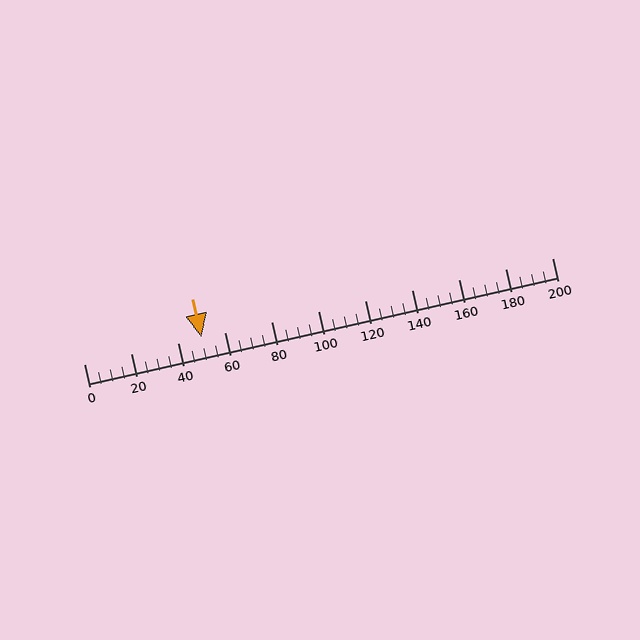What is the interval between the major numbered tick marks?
The major tick marks are spaced 20 units apart.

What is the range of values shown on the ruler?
The ruler shows values from 0 to 200.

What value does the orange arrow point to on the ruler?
The orange arrow points to approximately 50.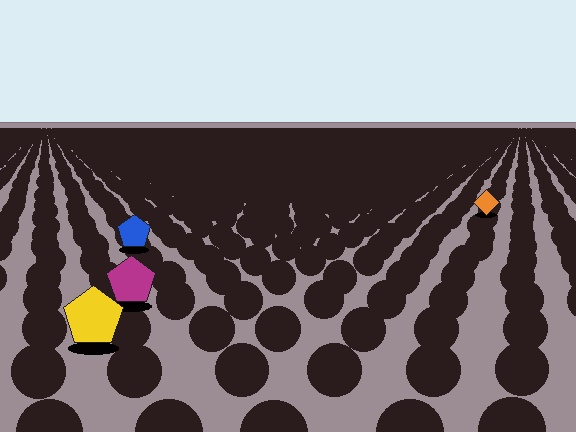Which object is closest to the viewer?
The yellow pentagon is closest. The texture marks near it are larger and more spread out.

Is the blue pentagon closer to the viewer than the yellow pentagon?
No. The yellow pentagon is closer — you can tell from the texture gradient: the ground texture is coarser near it.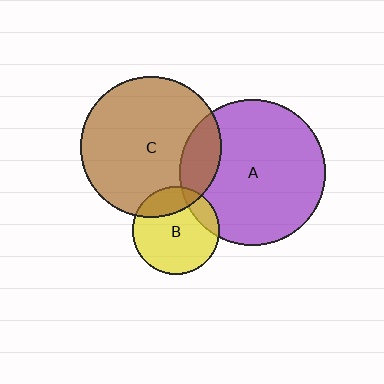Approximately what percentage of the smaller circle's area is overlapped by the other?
Approximately 15%.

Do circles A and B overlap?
Yes.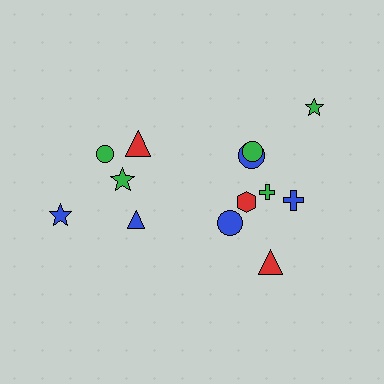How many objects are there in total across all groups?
There are 13 objects.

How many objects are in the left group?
There are 5 objects.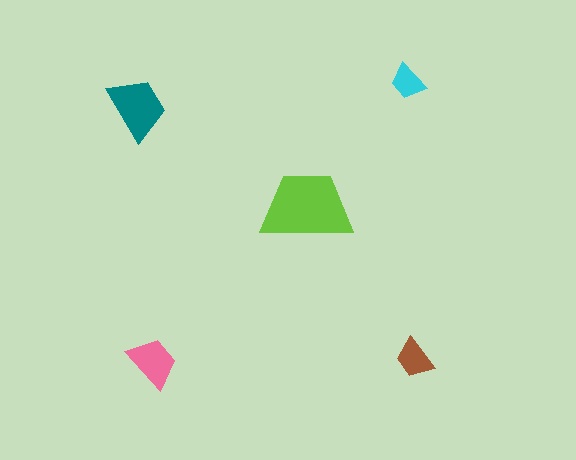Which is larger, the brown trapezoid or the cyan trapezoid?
The brown one.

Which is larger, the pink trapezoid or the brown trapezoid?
The pink one.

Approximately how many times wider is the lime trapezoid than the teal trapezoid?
About 1.5 times wider.